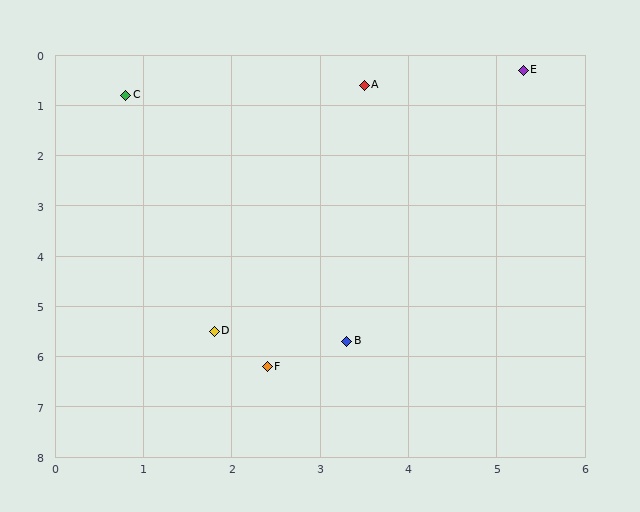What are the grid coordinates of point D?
Point D is at approximately (1.8, 5.5).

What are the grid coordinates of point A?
Point A is at approximately (3.5, 0.6).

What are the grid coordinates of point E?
Point E is at approximately (5.3, 0.3).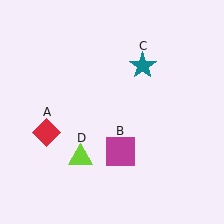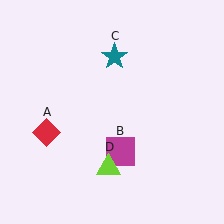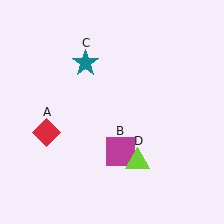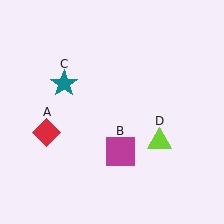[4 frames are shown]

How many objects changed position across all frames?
2 objects changed position: teal star (object C), lime triangle (object D).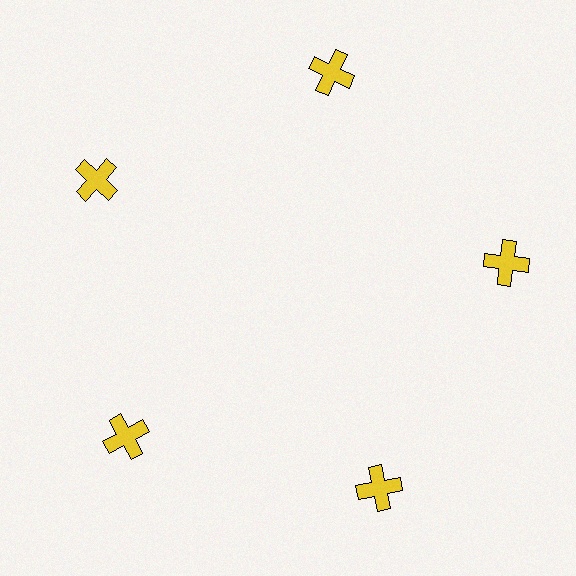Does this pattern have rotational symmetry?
Yes, this pattern has 5-fold rotational symmetry. It looks the same after rotating 72 degrees around the center.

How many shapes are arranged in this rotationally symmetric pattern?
There are 5 shapes, arranged in 5 groups of 1.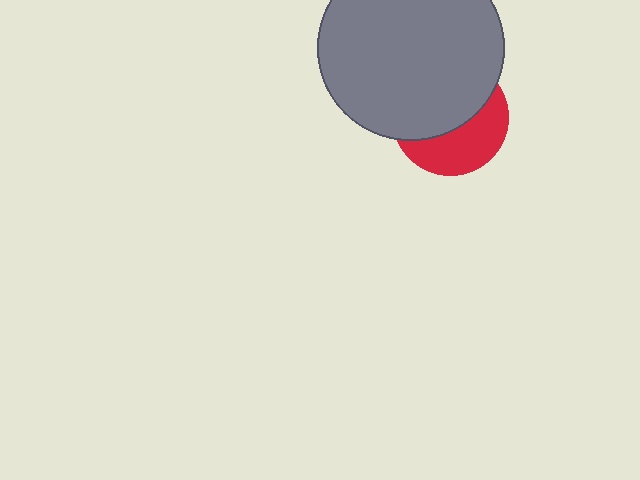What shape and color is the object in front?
The object in front is a gray circle.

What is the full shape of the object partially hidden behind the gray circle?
The partially hidden object is a red circle.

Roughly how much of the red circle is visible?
A small part of it is visible (roughly 43%).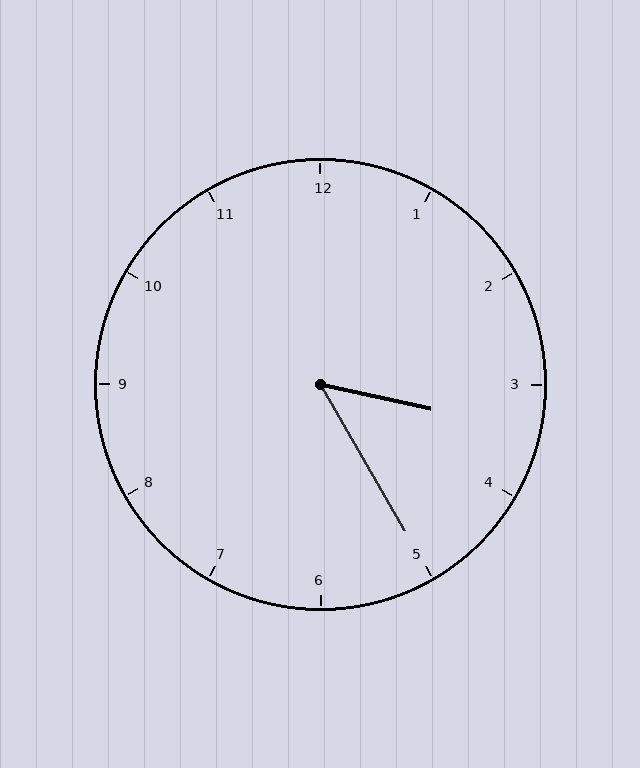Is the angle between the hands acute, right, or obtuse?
It is acute.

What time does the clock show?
3:25.